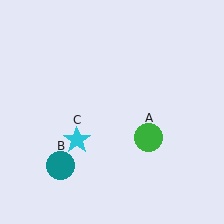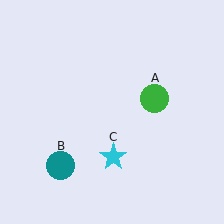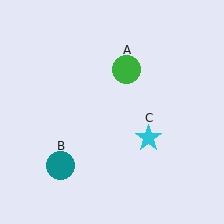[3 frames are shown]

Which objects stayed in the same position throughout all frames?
Teal circle (object B) remained stationary.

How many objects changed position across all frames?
2 objects changed position: green circle (object A), cyan star (object C).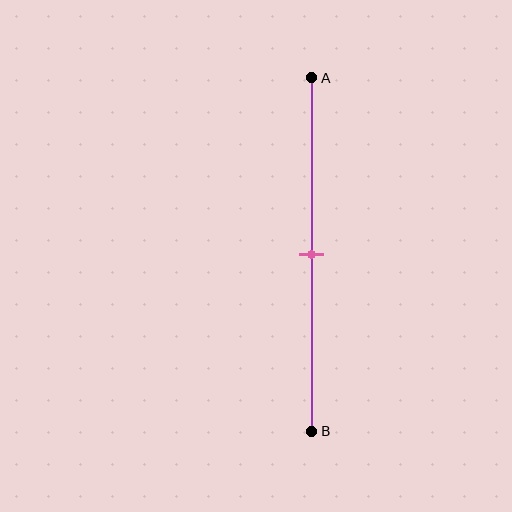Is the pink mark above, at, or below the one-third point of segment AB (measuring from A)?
The pink mark is below the one-third point of segment AB.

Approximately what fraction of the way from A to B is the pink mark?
The pink mark is approximately 50% of the way from A to B.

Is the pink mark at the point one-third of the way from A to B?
No, the mark is at about 50% from A, not at the 33% one-third point.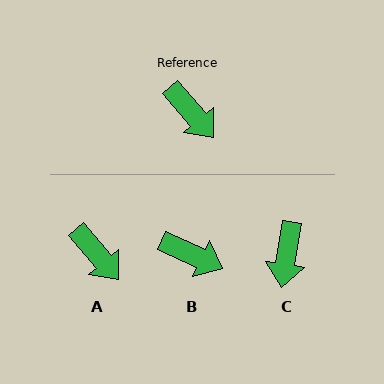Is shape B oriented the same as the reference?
No, it is off by about 25 degrees.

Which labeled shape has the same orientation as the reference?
A.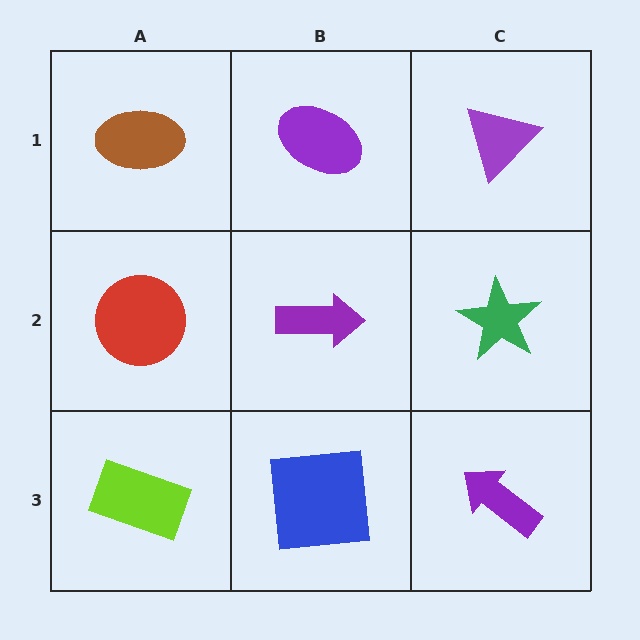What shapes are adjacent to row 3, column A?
A red circle (row 2, column A), a blue square (row 3, column B).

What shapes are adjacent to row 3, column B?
A purple arrow (row 2, column B), a lime rectangle (row 3, column A), a purple arrow (row 3, column C).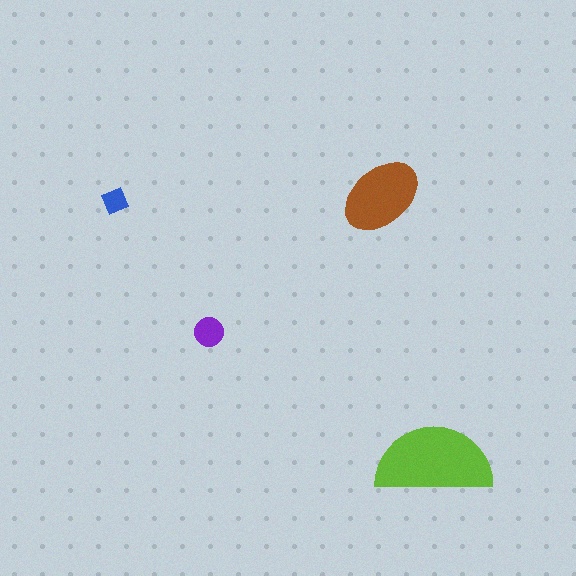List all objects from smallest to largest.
The blue diamond, the purple circle, the brown ellipse, the lime semicircle.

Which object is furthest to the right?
The lime semicircle is rightmost.